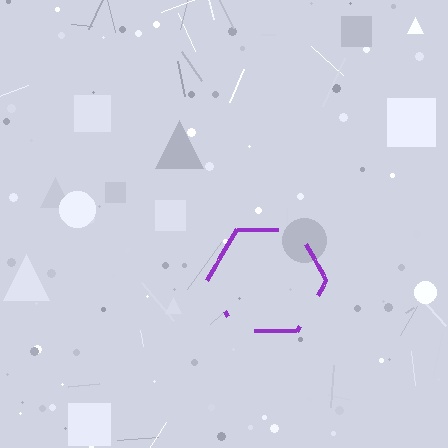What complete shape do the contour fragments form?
The contour fragments form a hexagon.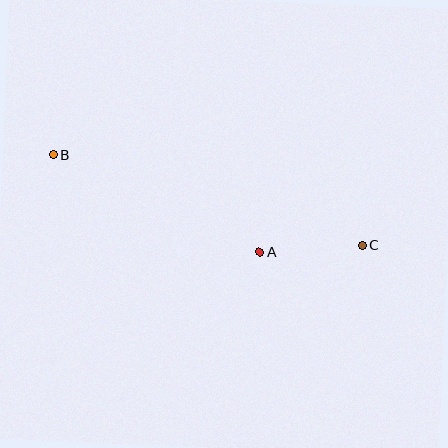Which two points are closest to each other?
Points A and C are closest to each other.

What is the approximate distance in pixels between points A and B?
The distance between A and B is approximately 228 pixels.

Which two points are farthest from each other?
Points B and C are farthest from each other.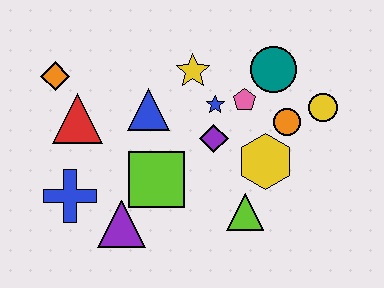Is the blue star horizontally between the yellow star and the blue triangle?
No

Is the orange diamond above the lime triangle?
Yes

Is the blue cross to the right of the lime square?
No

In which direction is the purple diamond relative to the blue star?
The purple diamond is below the blue star.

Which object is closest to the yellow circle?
The orange circle is closest to the yellow circle.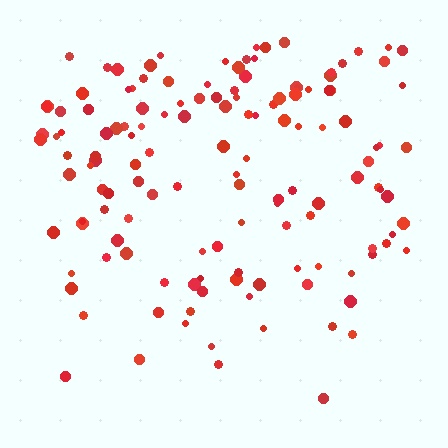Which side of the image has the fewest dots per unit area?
The bottom.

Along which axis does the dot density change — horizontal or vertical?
Vertical.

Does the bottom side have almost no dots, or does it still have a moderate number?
Still a moderate number, just noticeably fewer than the top.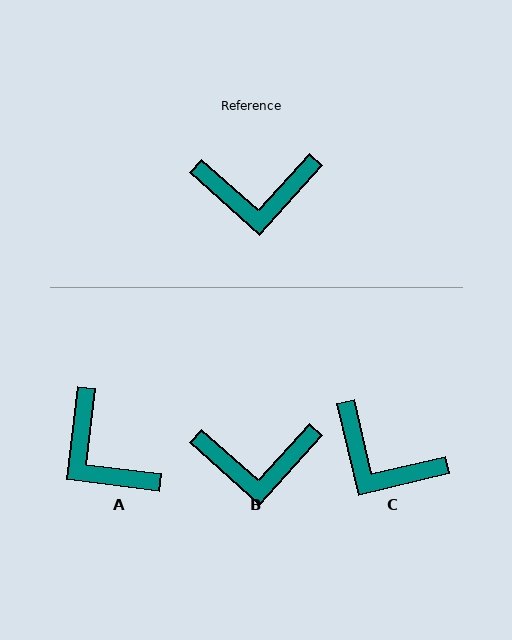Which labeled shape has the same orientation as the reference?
B.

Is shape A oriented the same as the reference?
No, it is off by about 55 degrees.